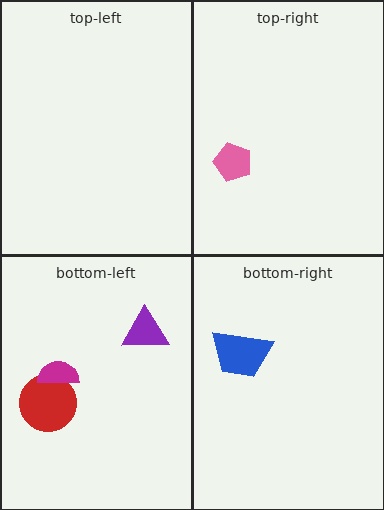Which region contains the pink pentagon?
The top-right region.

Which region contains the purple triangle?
The bottom-left region.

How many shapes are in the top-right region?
1.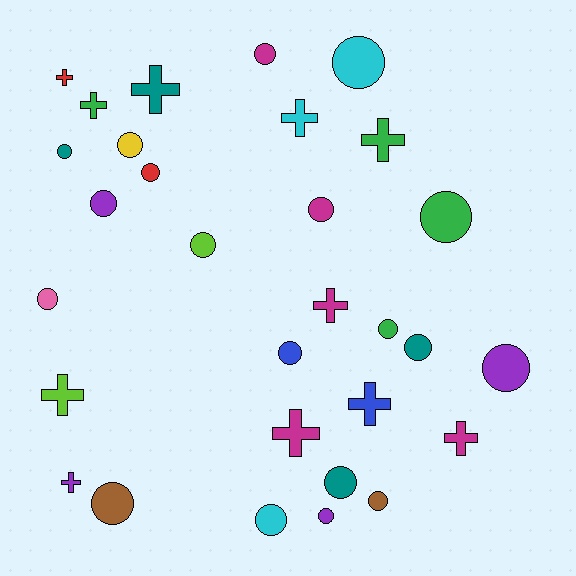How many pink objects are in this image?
There is 1 pink object.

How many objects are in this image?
There are 30 objects.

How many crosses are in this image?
There are 11 crosses.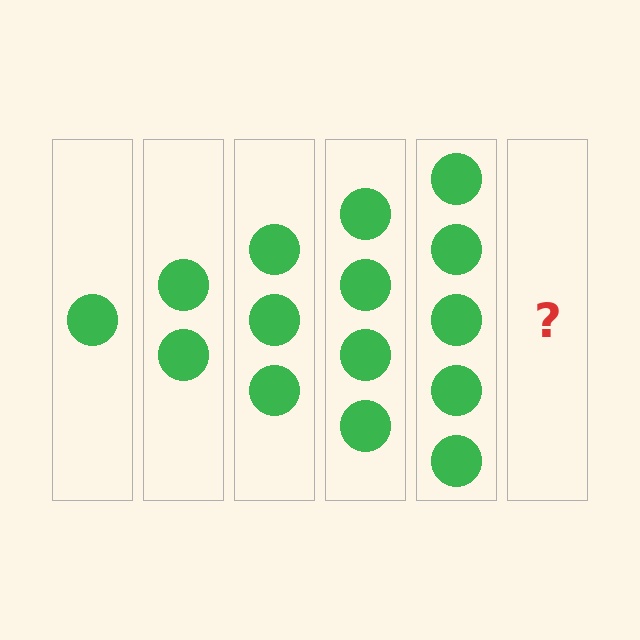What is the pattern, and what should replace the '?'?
The pattern is that each step adds one more circle. The '?' should be 6 circles.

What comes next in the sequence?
The next element should be 6 circles.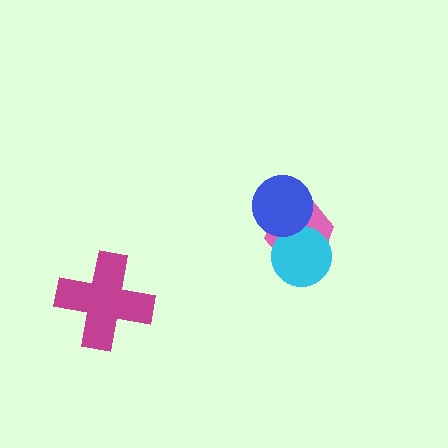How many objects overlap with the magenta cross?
0 objects overlap with the magenta cross.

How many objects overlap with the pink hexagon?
2 objects overlap with the pink hexagon.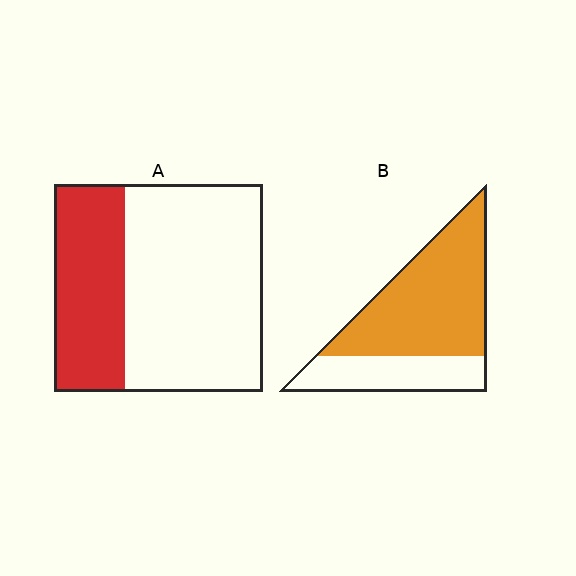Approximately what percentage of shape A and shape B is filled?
A is approximately 35% and B is approximately 70%.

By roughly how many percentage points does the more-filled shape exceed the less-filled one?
By roughly 35 percentage points (B over A).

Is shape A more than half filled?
No.